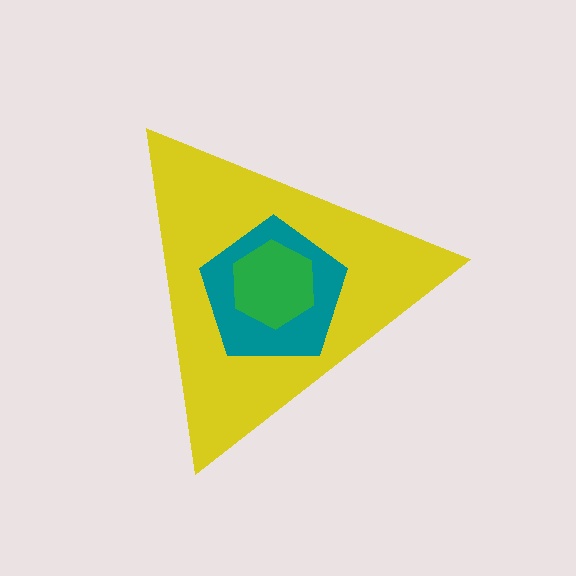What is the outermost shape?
The yellow triangle.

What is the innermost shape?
The green hexagon.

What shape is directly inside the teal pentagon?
The green hexagon.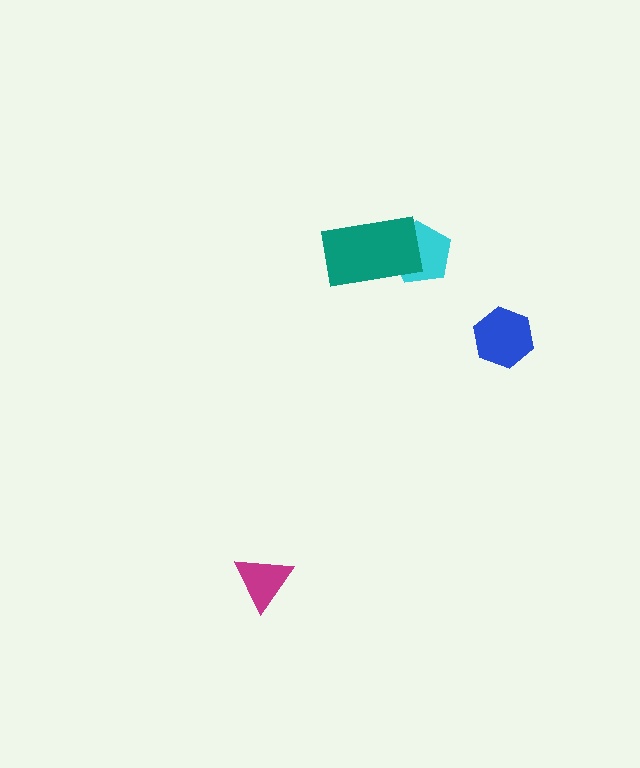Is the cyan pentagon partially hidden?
Yes, it is partially covered by another shape.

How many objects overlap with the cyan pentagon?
1 object overlaps with the cyan pentagon.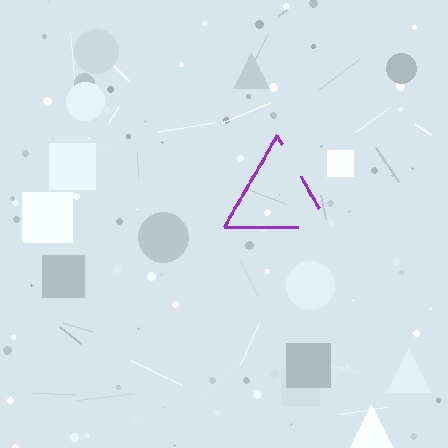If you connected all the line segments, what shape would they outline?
They would outline a triangle.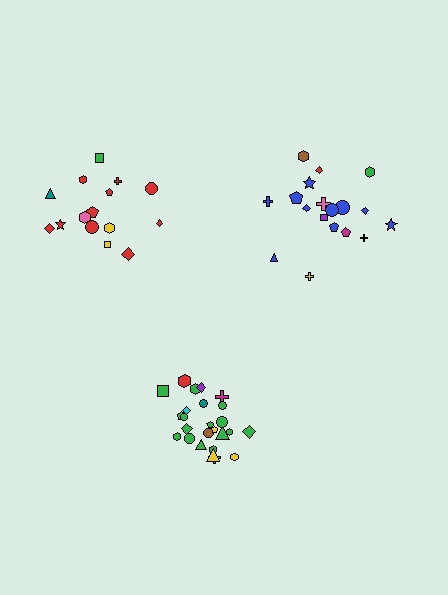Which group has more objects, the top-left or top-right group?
The top-right group.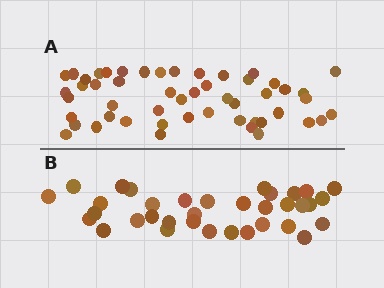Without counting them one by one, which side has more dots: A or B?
Region A (the top region) has more dots.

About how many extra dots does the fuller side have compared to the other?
Region A has approximately 15 more dots than region B.